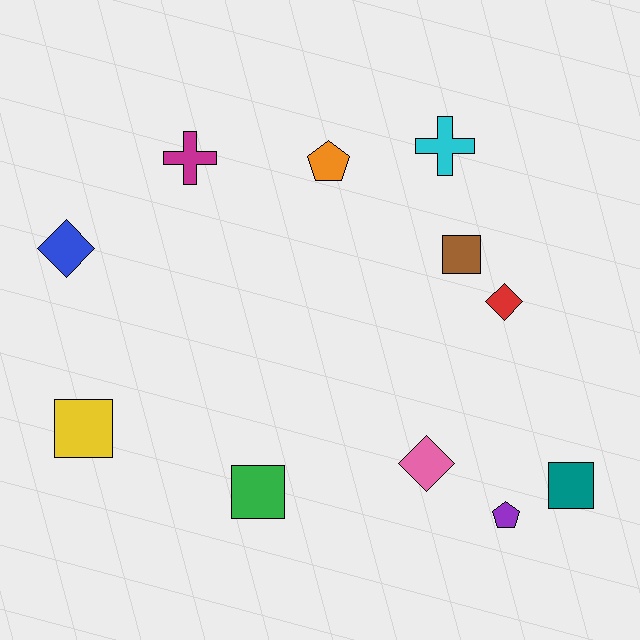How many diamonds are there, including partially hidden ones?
There are 3 diamonds.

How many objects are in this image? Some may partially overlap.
There are 11 objects.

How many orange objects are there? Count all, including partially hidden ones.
There is 1 orange object.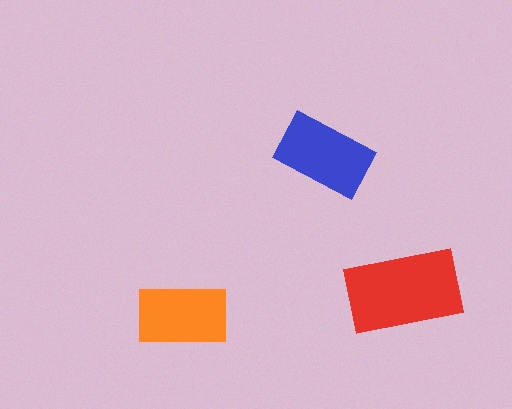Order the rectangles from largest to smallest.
the red one, the blue one, the orange one.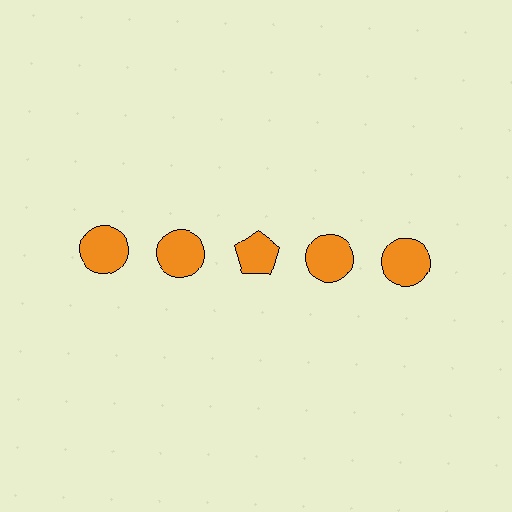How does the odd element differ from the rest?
It has a different shape: pentagon instead of circle.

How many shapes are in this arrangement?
There are 5 shapes arranged in a grid pattern.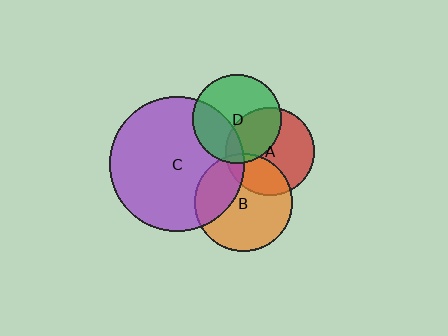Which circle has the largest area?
Circle C (purple).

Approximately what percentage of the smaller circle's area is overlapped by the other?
Approximately 5%.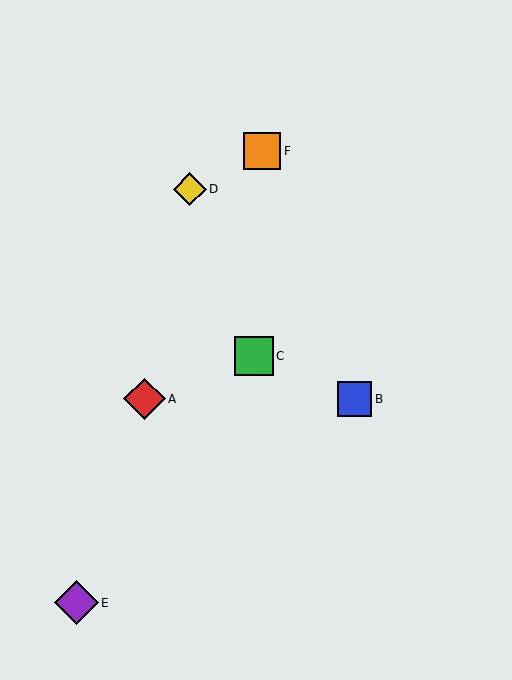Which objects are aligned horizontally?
Objects A, B are aligned horizontally.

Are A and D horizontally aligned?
No, A is at y≈399 and D is at y≈189.